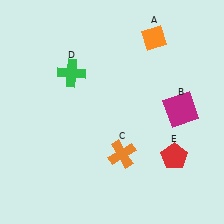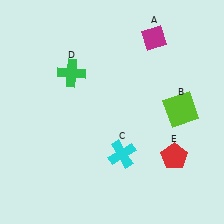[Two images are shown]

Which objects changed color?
A changed from orange to magenta. B changed from magenta to lime. C changed from orange to cyan.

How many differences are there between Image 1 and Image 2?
There are 3 differences between the two images.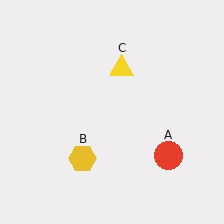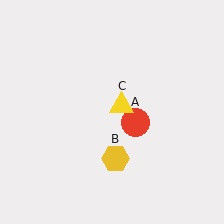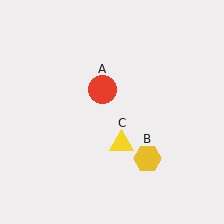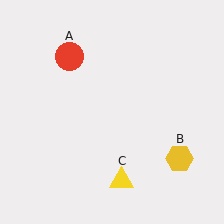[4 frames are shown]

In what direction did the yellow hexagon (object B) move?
The yellow hexagon (object B) moved right.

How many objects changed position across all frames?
3 objects changed position: red circle (object A), yellow hexagon (object B), yellow triangle (object C).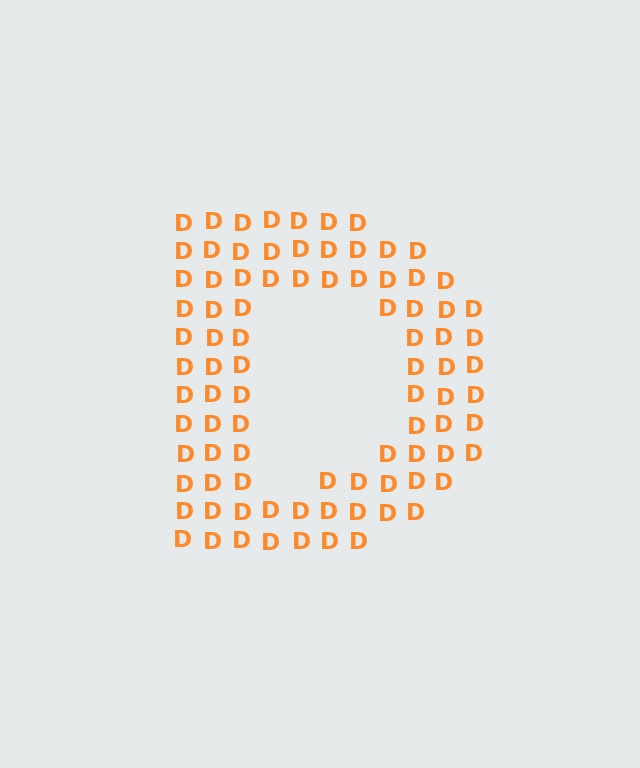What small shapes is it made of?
It is made of small letter D's.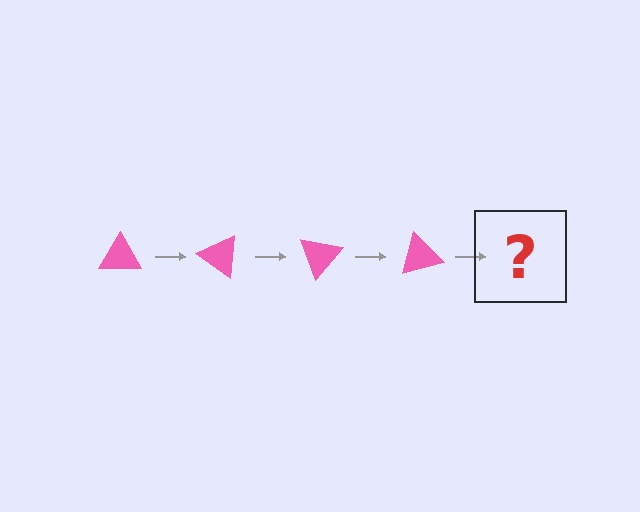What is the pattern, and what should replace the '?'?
The pattern is that the triangle rotates 35 degrees each step. The '?' should be a pink triangle rotated 140 degrees.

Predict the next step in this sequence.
The next step is a pink triangle rotated 140 degrees.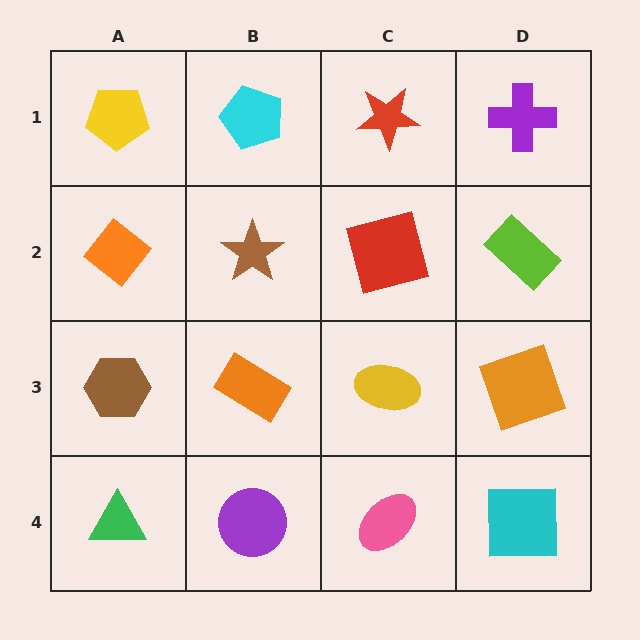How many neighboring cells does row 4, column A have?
2.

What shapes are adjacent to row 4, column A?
A brown hexagon (row 3, column A), a purple circle (row 4, column B).